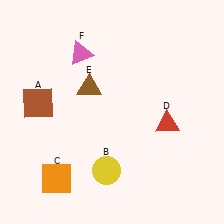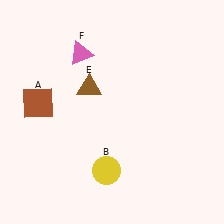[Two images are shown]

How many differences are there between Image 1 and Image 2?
There are 2 differences between the two images.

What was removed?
The red triangle (D), the orange square (C) were removed in Image 2.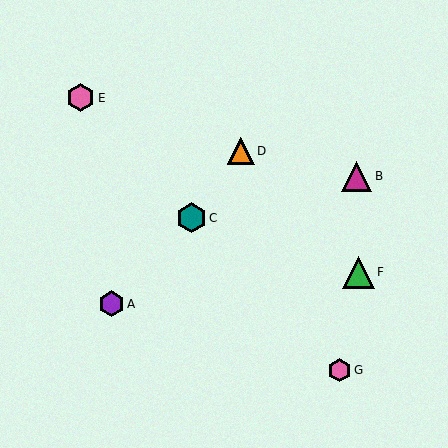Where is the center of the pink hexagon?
The center of the pink hexagon is at (340, 370).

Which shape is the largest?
The green triangle (labeled F) is the largest.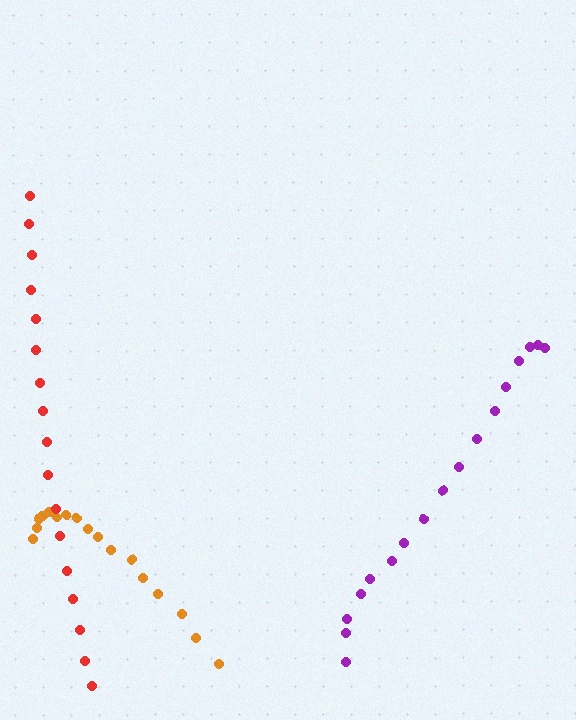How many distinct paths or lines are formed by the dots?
There are 3 distinct paths.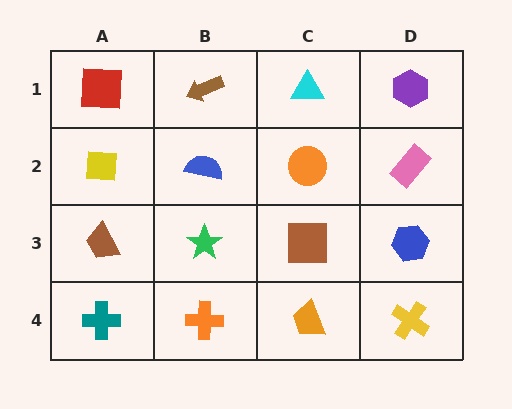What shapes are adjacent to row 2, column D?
A purple hexagon (row 1, column D), a blue hexagon (row 3, column D), an orange circle (row 2, column C).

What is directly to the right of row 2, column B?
An orange circle.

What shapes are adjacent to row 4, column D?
A blue hexagon (row 3, column D), an orange trapezoid (row 4, column C).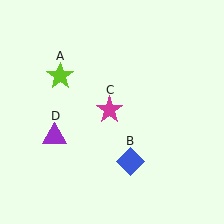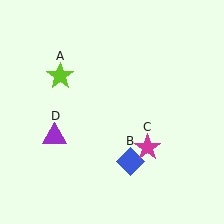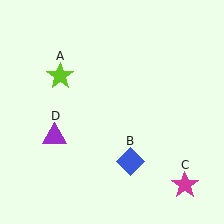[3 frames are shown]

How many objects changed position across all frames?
1 object changed position: magenta star (object C).